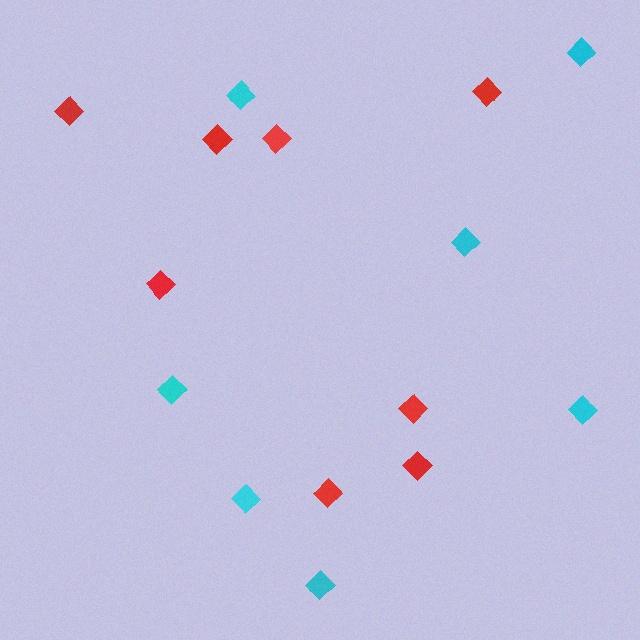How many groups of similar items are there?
There are 2 groups: one group of red diamonds (8) and one group of cyan diamonds (7).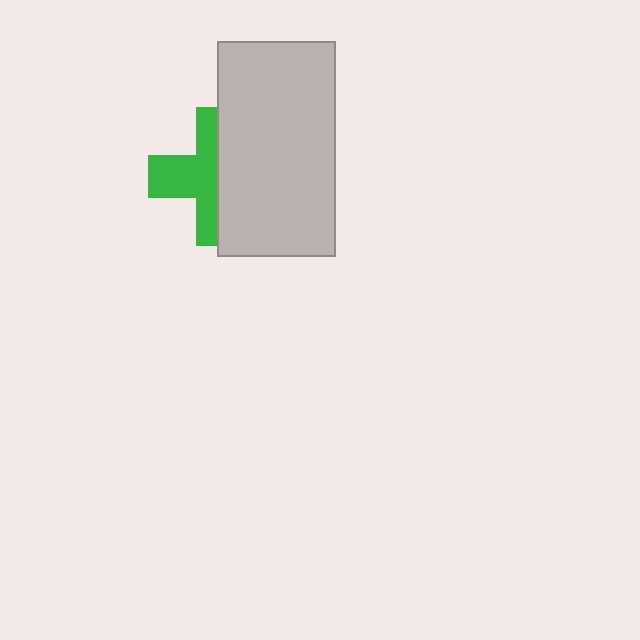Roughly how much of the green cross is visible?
About half of it is visible (roughly 50%).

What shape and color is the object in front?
The object in front is a light gray rectangle.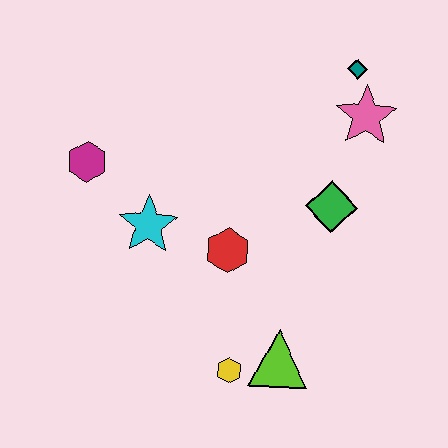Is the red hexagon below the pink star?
Yes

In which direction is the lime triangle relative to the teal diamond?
The lime triangle is below the teal diamond.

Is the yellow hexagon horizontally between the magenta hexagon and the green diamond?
Yes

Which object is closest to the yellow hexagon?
The lime triangle is closest to the yellow hexagon.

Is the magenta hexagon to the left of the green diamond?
Yes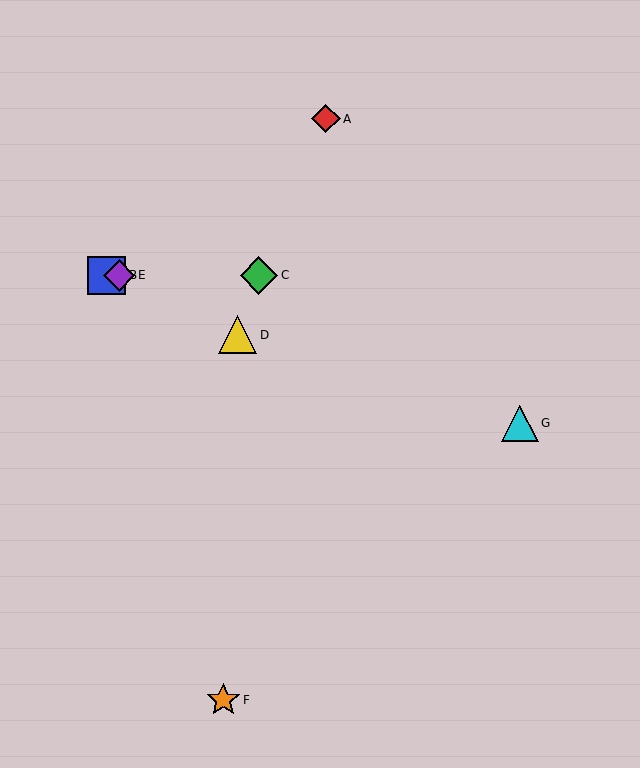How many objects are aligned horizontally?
3 objects (B, C, E) are aligned horizontally.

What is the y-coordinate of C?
Object C is at y≈275.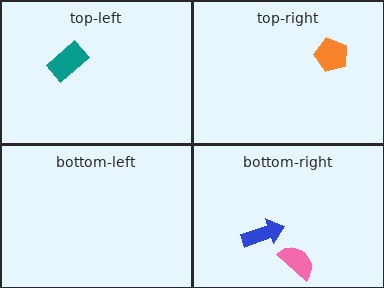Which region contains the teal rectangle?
The top-left region.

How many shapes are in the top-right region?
1.